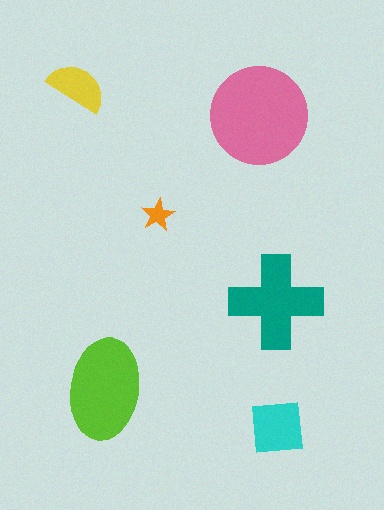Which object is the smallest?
The orange star.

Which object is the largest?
The pink circle.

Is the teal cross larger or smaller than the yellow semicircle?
Larger.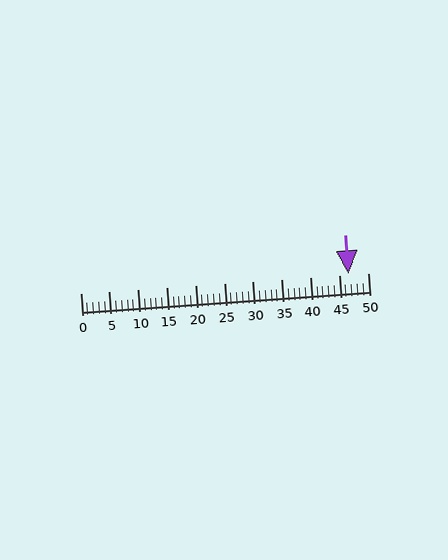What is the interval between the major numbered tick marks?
The major tick marks are spaced 5 units apart.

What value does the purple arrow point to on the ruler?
The purple arrow points to approximately 47.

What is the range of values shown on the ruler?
The ruler shows values from 0 to 50.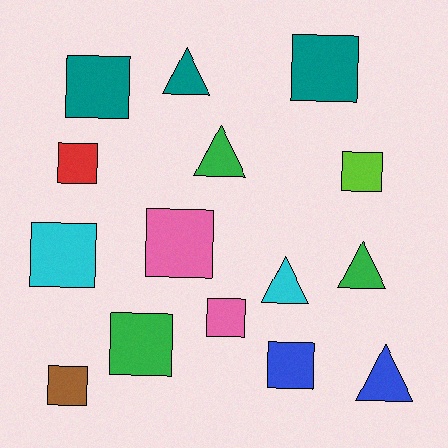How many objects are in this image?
There are 15 objects.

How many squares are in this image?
There are 10 squares.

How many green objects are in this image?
There are 3 green objects.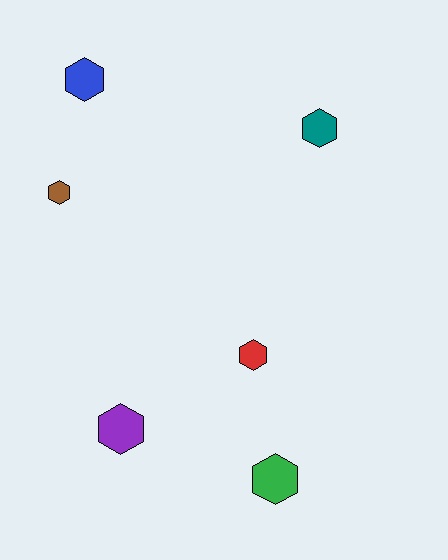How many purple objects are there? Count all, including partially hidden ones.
There is 1 purple object.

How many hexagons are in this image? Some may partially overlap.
There are 6 hexagons.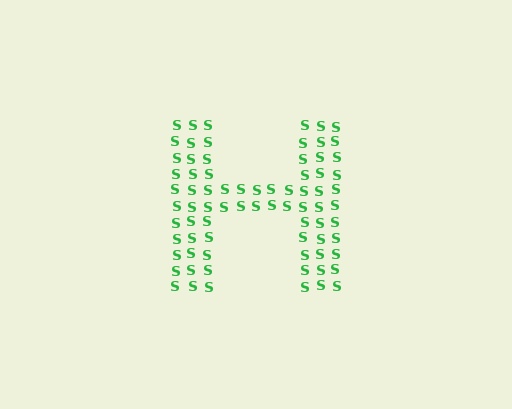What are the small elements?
The small elements are letter S's.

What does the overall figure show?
The overall figure shows the letter H.